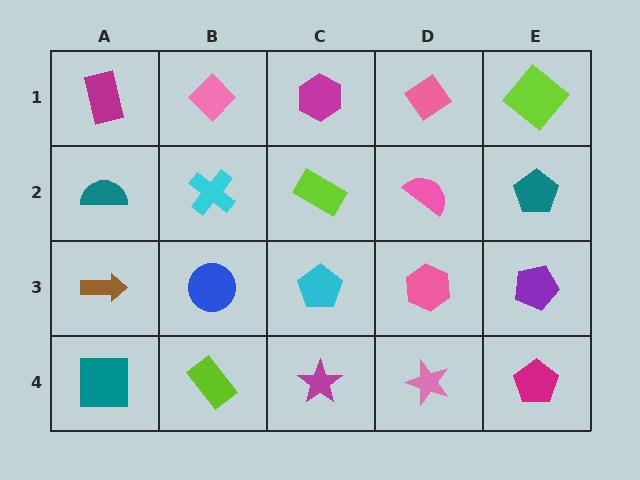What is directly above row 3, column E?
A teal pentagon.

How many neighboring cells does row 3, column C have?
4.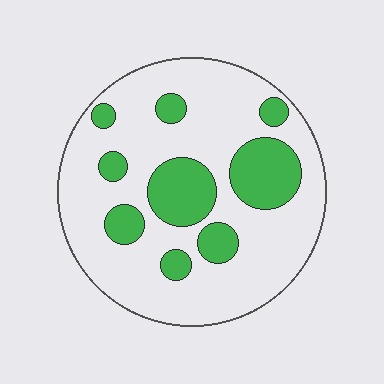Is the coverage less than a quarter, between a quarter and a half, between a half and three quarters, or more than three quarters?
Less than a quarter.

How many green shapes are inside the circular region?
9.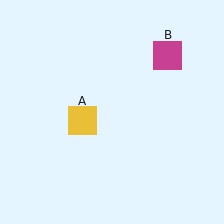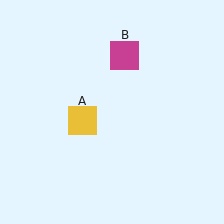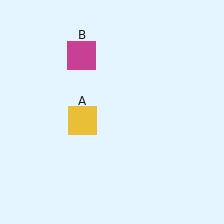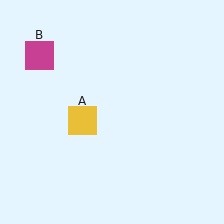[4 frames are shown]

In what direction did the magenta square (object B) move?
The magenta square (object B) moved left.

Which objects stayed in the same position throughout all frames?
Yellow square (object A) remained stationary.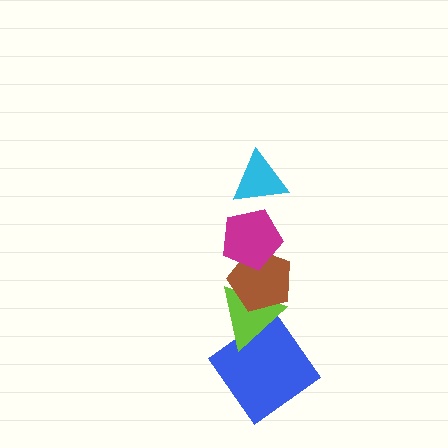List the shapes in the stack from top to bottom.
From top to bottom: the cyan triangle, the magenta pentagon, the brown pentagon, the lime triangle, the blue diamond.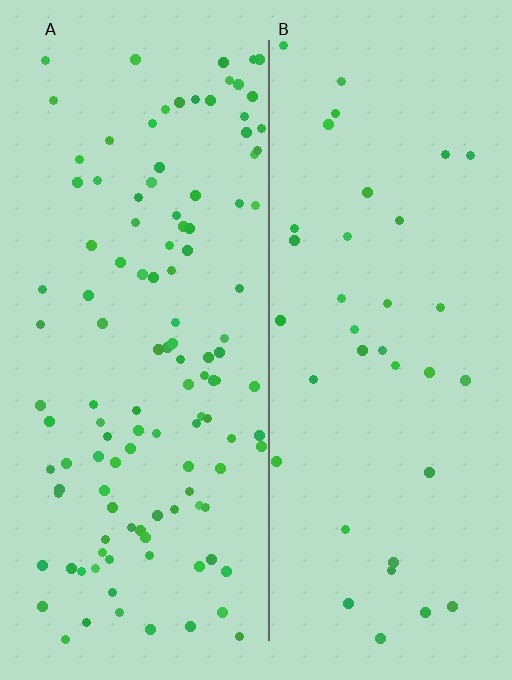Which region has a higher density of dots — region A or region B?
A (the left).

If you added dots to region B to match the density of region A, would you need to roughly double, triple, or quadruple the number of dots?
Approximately triple.